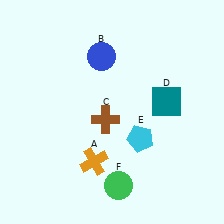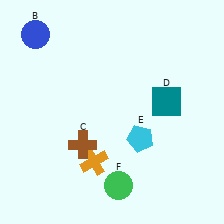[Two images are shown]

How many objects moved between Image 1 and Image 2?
2 objects moved between the two images.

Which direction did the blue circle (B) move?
The blue circle (B) moved left.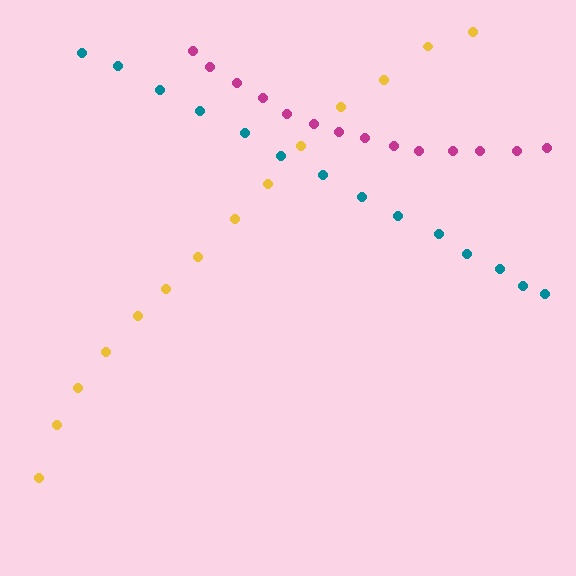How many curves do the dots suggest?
There are 3 distinct paths.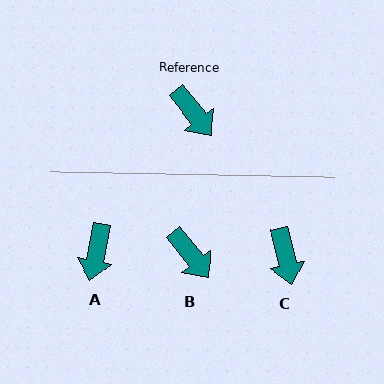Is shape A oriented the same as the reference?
No, it is off by about 50 degrees.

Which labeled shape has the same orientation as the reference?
B.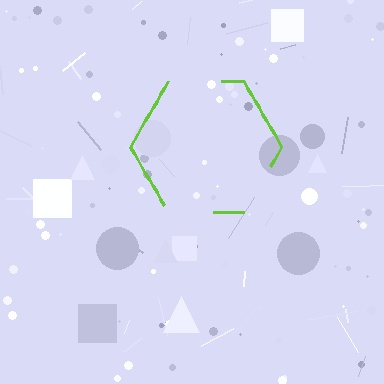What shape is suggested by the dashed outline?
The dashed outline suggests a hexagon.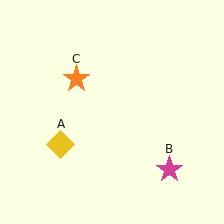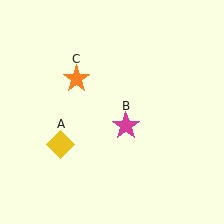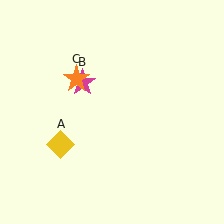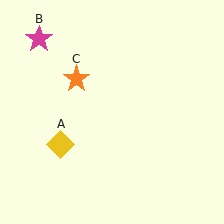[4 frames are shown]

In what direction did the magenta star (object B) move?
The magenta star (object B) moved up and to the left.